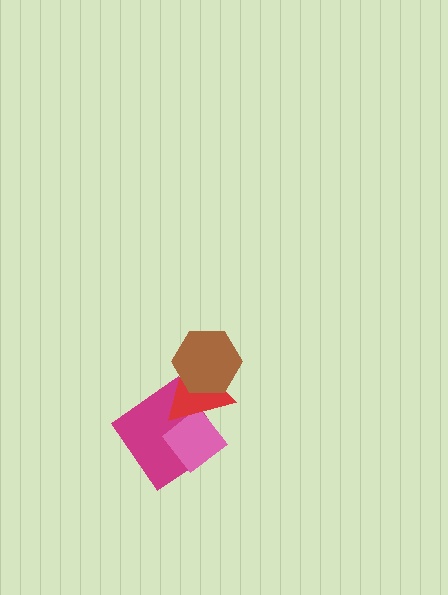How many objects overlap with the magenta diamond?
2 objects overlap with the magenta diamond.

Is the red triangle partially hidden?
Yes, it is partially covered by another shape.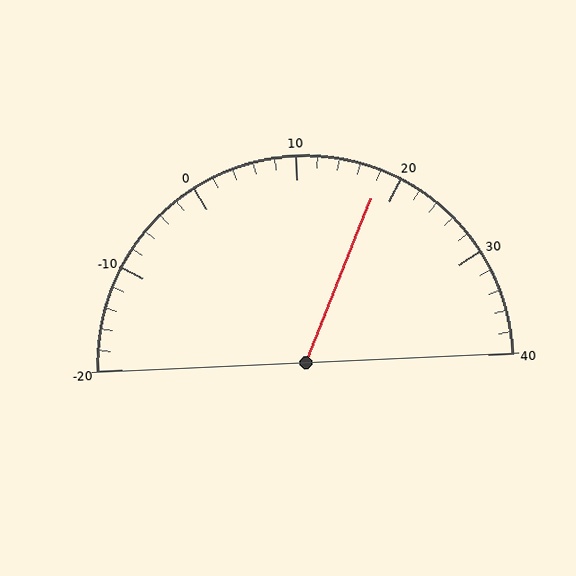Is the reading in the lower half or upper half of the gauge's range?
The reading is in the upper half of the range (-20 to 40).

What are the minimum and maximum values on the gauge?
The gauge ranges from -20 to 40.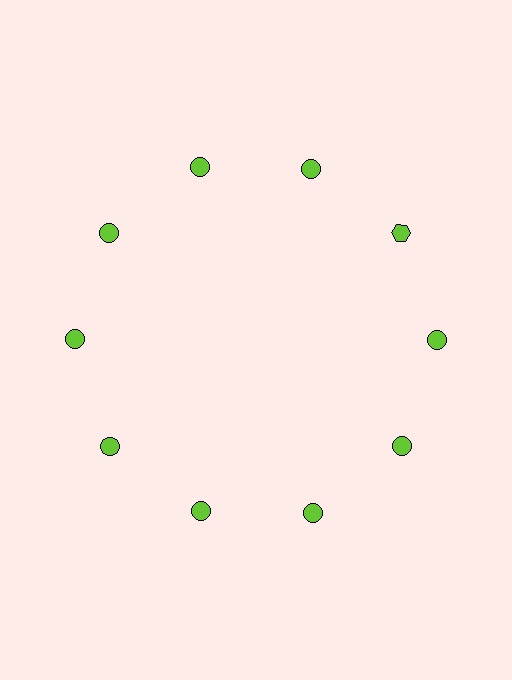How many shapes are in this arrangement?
There are 10 shapes arranged in a ring pattern.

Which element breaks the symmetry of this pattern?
The lime hexagon at roughly the 2 o'clock position breaks the symmetry. All other shapes are lime circles.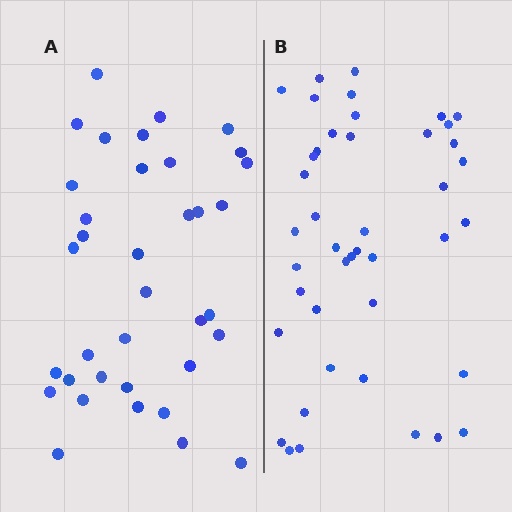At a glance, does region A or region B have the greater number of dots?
Region B (the right region) has more dots.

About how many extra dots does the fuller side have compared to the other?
Region B has roughly 8 or so more dots than region A.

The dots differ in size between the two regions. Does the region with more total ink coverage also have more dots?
No. Region A has more total ink coverage because its dots are larger, but region B actually contains more individual dots. Total area can be misleading — the number of items is what matters here.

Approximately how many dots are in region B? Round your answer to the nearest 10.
About 40 dots. (The exact count is 43, which rounds to 40.)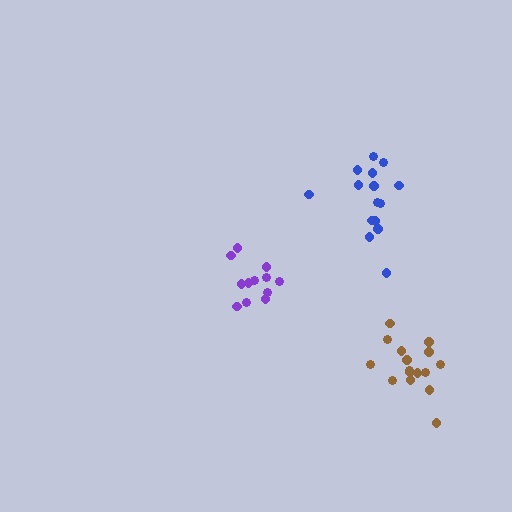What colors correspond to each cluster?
The clusters are colored: purple, brown, blue.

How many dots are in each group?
Group 1: 12 dots, Group 2: 16 dots, Group 3: 15 dots (43 total).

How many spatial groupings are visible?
There are 3 spatial groupings.